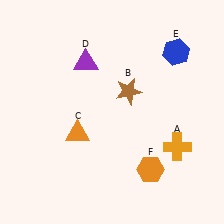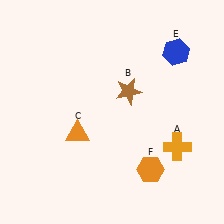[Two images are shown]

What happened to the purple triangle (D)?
The purple triangle (D) was removed in Image 2. It was in the top-left area of Image 1.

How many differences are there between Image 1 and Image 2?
There is 1 difference between the two images.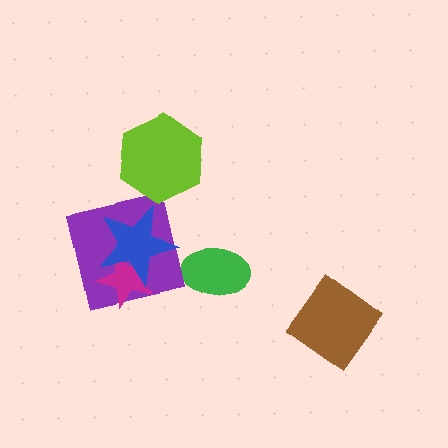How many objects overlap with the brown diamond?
0 objects overlap with the brown diamond.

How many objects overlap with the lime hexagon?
0 objects overlap with the lime hexagon.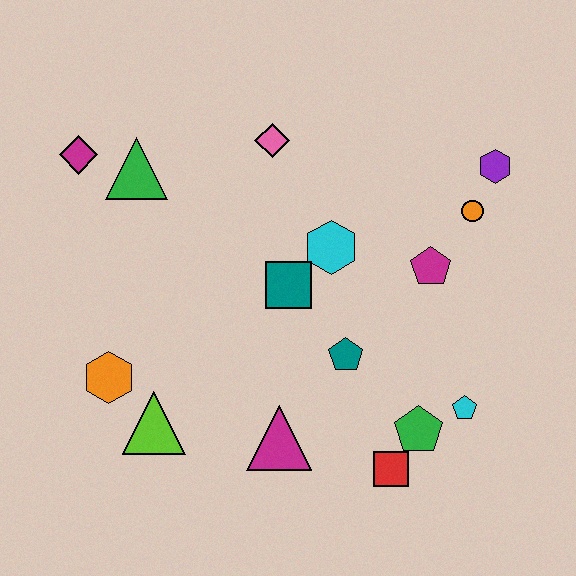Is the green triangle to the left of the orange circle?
Yes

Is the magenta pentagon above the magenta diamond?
No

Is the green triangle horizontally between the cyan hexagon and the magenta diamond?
Yes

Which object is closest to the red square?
The green pentagon is closest to the red square.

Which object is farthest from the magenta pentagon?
The magenta diamond is farthest from the magenta pentagon.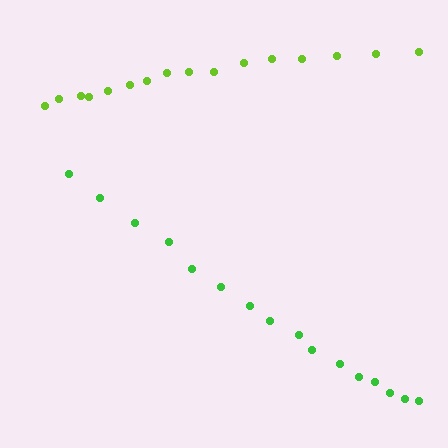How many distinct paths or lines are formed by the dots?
There are 2 distinct paths.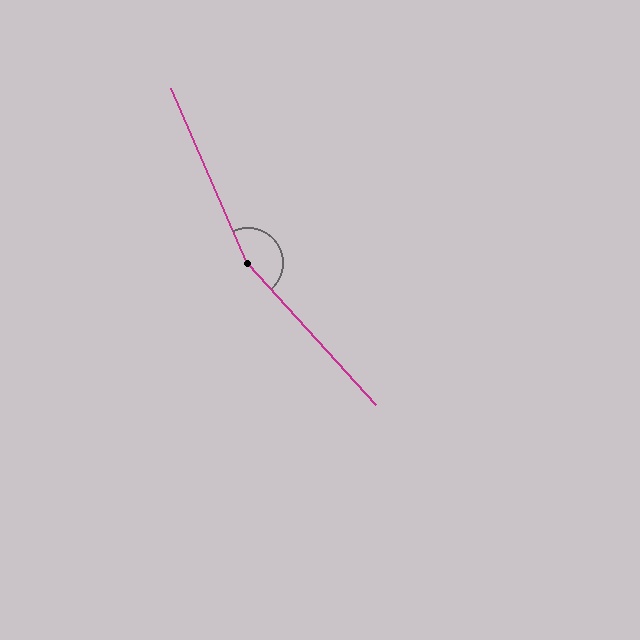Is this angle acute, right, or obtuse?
It is obtuse.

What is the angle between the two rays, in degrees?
Approximately 161 degrees.